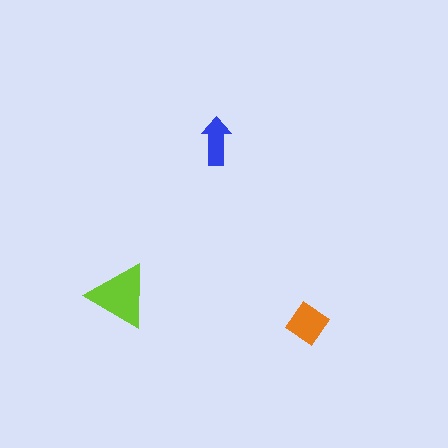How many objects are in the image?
There are 3 objects in the image.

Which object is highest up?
The blue arrow is topmost.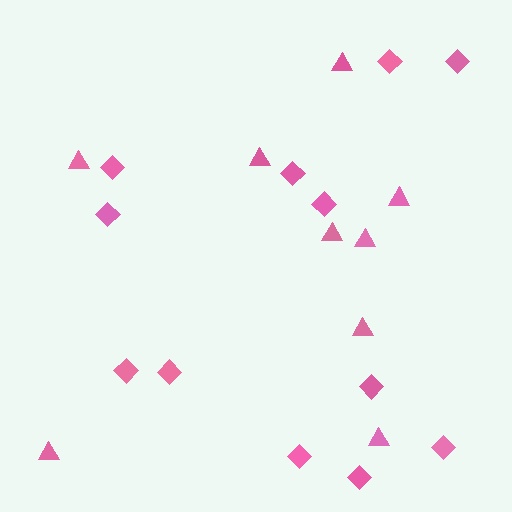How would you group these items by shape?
There are 2 groups: one group of triangles (9) and one group of diamonds (12).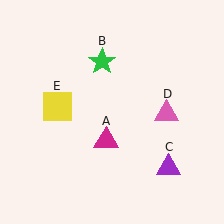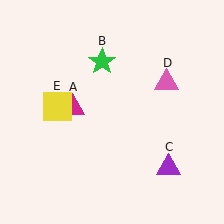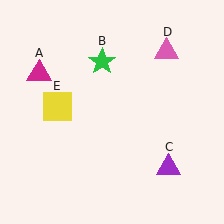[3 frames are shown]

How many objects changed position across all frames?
2 objects changed position: magenta triangle (object A), pink triangle (object D).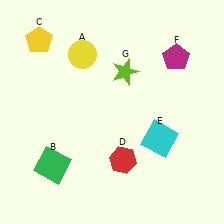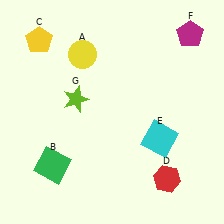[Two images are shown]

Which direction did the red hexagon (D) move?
The red hexagon (D) moved right.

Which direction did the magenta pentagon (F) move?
The magenta pentagon (F) moved up.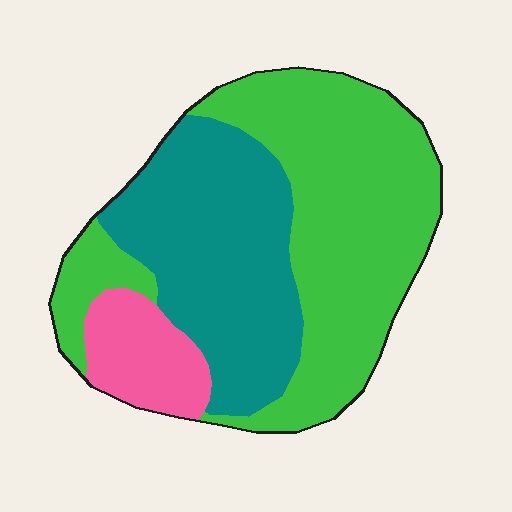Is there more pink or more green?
Green.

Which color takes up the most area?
Green, at roughly 50%.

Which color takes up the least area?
Pink, at roughly 10%.